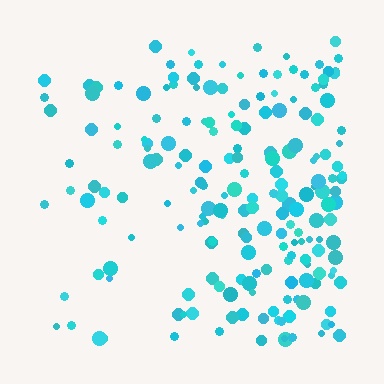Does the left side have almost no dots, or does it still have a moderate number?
Still a moderate number, just noticeably fewer than the right.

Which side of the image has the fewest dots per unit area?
The left.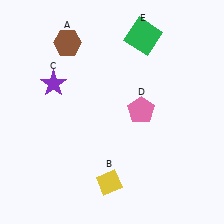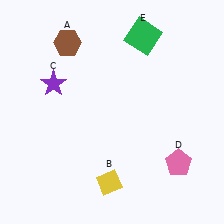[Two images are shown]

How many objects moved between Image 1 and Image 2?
1 object moved between the two images.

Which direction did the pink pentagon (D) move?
The pink pentagon (D) moved down.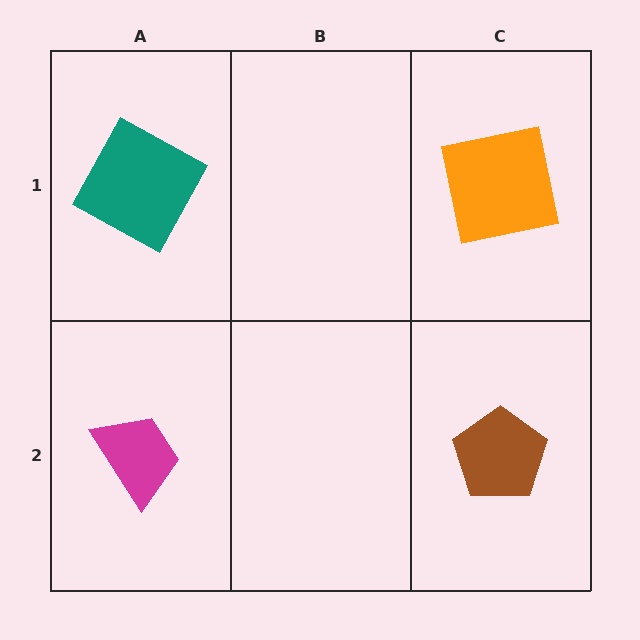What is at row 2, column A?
A magenta trapezoid.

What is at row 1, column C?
An orange square.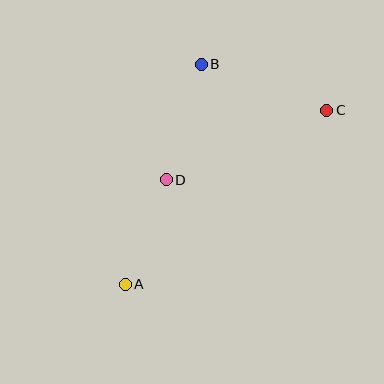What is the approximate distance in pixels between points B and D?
The distance between B and D is approximately 121 pixels.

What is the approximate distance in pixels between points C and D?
The distance between C and D is approximately 175 pixels.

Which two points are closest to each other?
Points A and D are closest to each other.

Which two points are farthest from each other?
Points A and C are farthest from each other.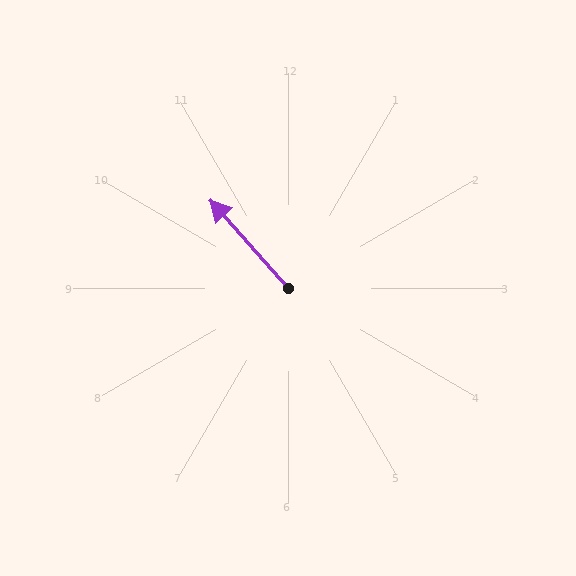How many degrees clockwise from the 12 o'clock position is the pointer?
Approximately 319 degrees.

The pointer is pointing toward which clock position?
Roughly 11 o'clock.